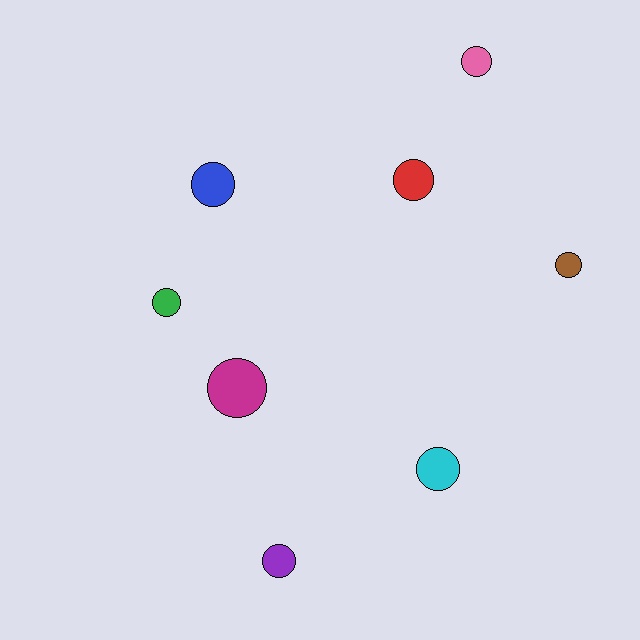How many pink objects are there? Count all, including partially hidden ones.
There is 1 pink object.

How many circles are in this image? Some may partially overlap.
There are 8 circles.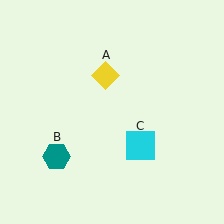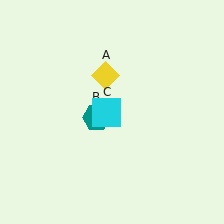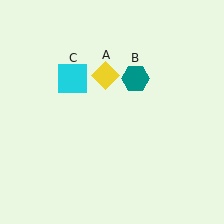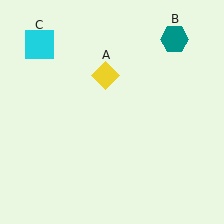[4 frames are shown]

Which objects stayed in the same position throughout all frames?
Yellow diamond (object A) remained stationary.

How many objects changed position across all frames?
2 objects changed position: teal hexagon (object B), cyan square (object C).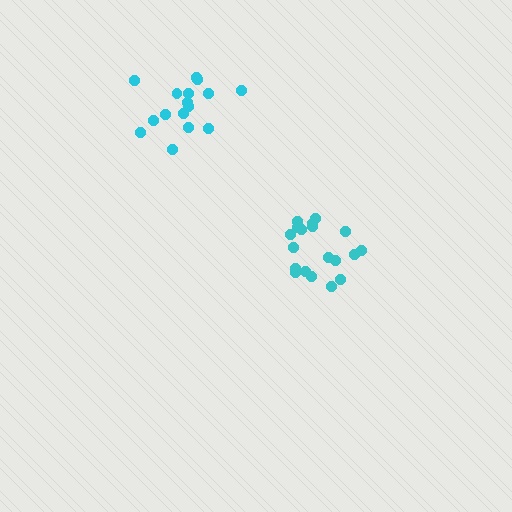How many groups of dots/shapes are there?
There are 2 groups.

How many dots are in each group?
Group 1: 19 dots, Group 2: 16 dots (35 total).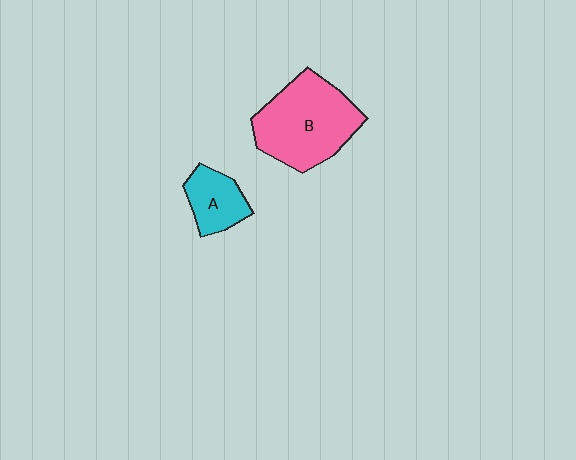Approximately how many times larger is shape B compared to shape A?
Approximately 2.3 times.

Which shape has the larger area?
Shape B (pink).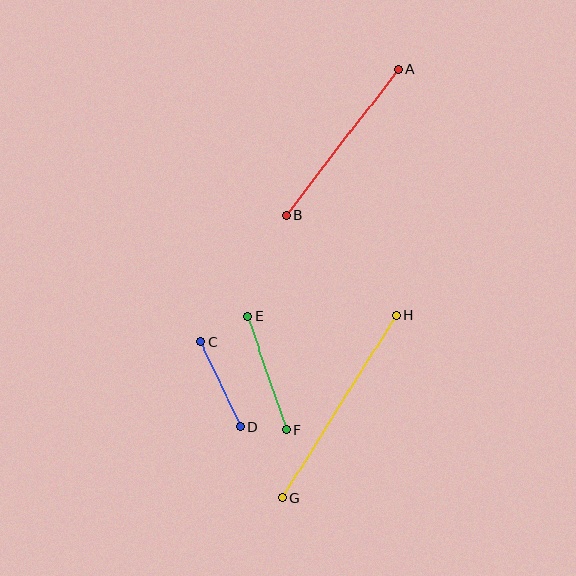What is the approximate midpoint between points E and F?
The midpoint is at approximately (267, 373) pixels.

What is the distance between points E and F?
The distance is approximately 120 pixels.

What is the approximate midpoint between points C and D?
The midpoint is at approximately (220, 384) pixels.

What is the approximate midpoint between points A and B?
The midpoint is at approximately (342, 142) pixels.